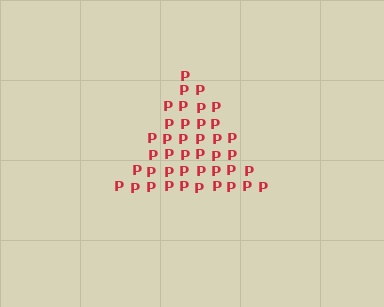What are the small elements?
The small elements are letter P's.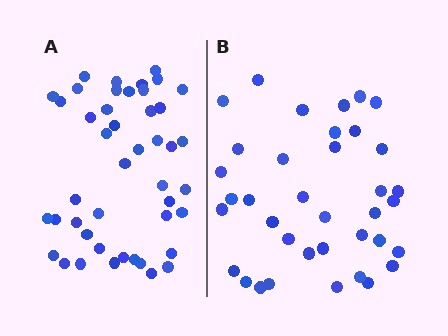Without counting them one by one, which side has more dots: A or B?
Region A (the left region) has more dots.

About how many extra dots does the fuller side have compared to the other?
Region A has roughly 8 or so more dots than region B.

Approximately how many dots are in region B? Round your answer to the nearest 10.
About 40 dots. (The exact count is 37, which rounds to 40.)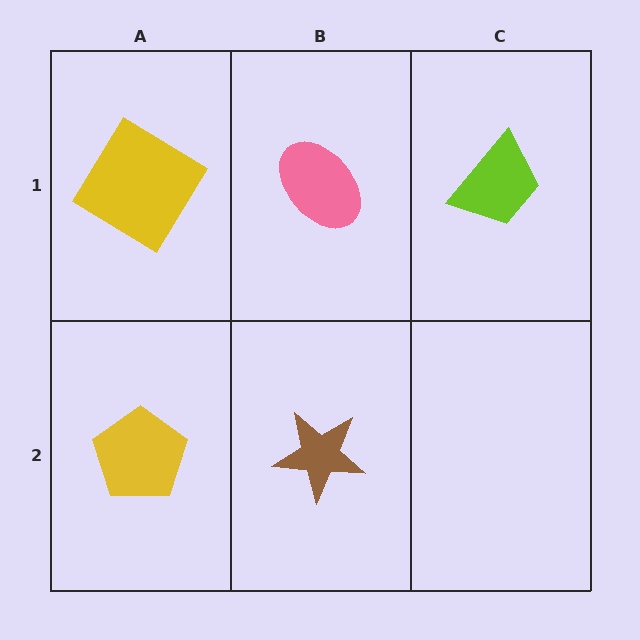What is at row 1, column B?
A pink ellipse.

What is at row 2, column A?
A yellow pentagon.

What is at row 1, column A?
A yellow diamond.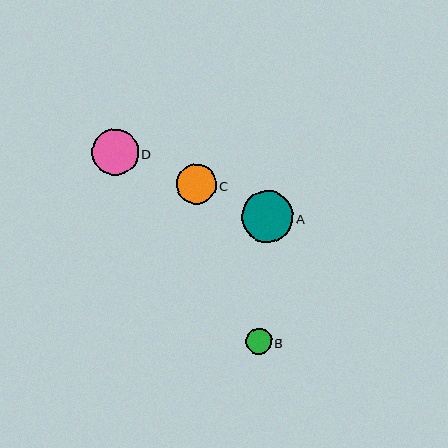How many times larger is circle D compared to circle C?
Circle D is approximately 1.2 times the size of circle C.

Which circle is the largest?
Circle A is the largest with a size of approximately 52 pixels.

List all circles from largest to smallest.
From largest to smallest: A, D, C, B.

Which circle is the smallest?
Circle B is the smallest with a size of approximately 26 pixels.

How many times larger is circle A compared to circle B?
Circle A is approximately 2.0 times the size of circle B.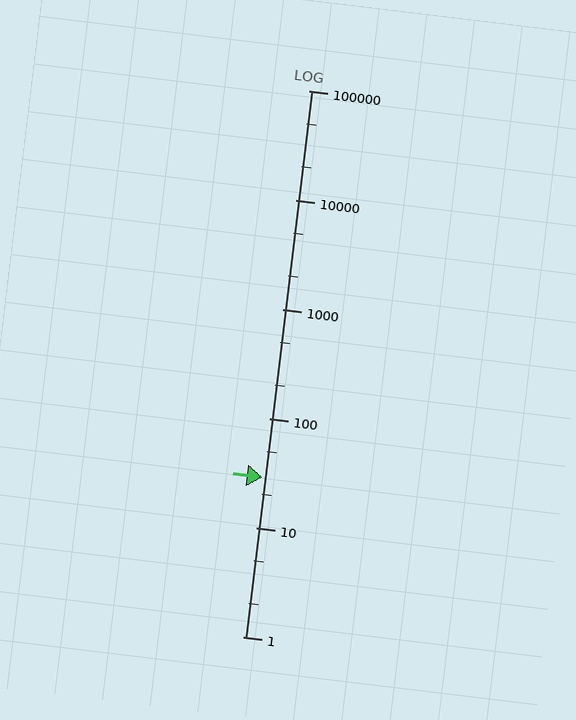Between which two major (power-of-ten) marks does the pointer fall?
The pointer is between 10 and 100.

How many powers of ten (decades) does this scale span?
The scale spans 5 decades, from 1 to 100000.